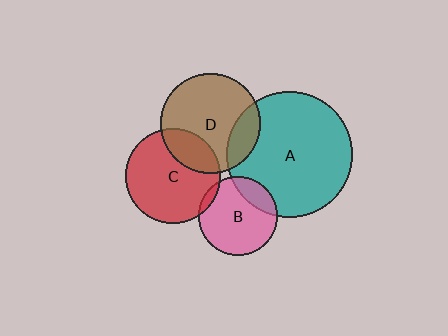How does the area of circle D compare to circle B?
Approximately 1.6 times.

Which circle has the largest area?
Circle A (teal).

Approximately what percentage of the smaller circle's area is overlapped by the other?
Approximately 5%.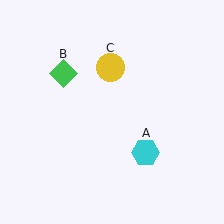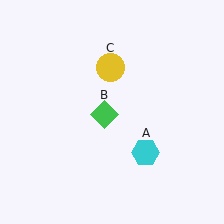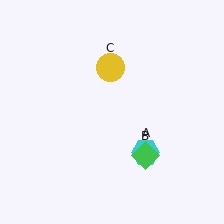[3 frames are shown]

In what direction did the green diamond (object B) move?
The green diamond (object B) moved down and to the right.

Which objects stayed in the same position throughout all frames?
Cyan hexagon (object A) and yellow circle (object C) remained stationary.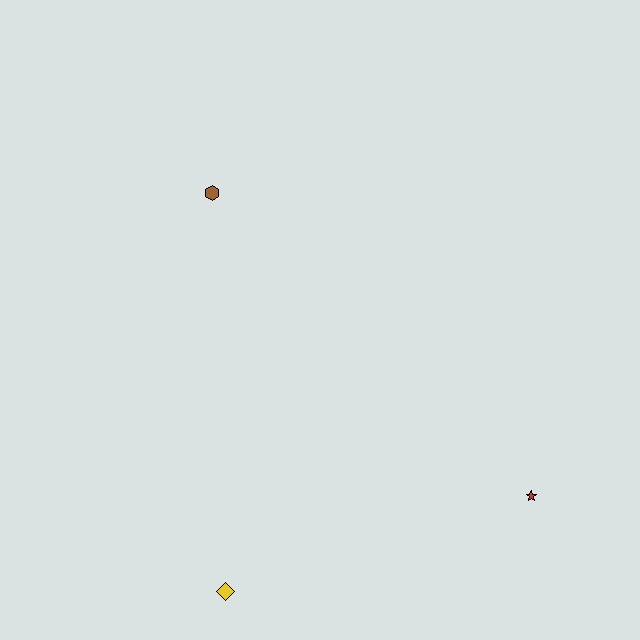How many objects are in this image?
There are 3 objects.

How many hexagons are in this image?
There is 1 hexagon.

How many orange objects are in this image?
There are no orange objects.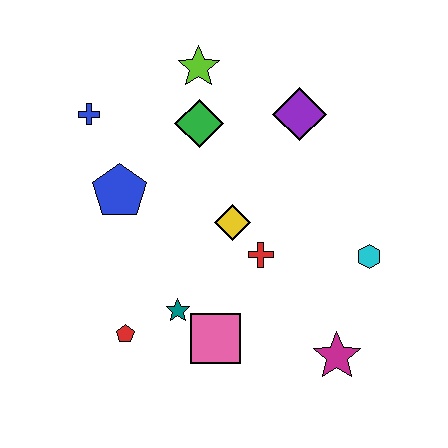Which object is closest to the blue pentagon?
The blue cross is closest to the blue pentagon.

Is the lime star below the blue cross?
No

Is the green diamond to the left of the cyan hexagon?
Yes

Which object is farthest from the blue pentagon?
The magenta star is farthest from the blue pentagon.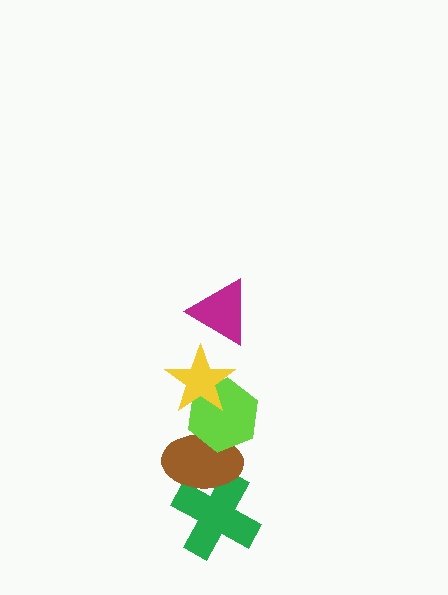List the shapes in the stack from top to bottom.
From top to bottom: the magenta triangle, the yellow star, the lime hexagon, the brown ellipse, the green cross.